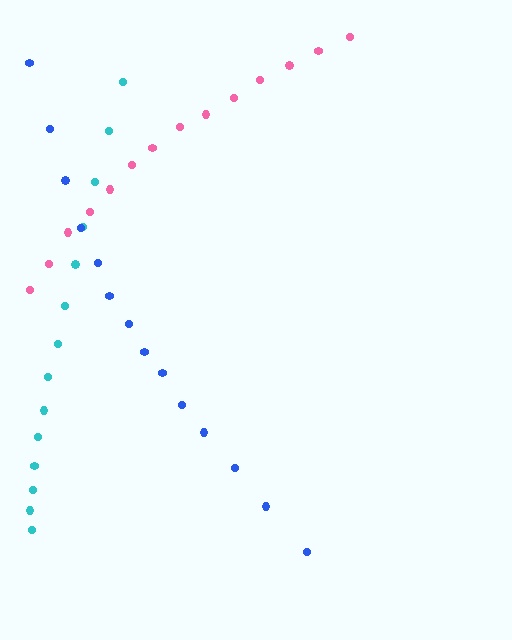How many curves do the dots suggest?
There are 3 distinct paths.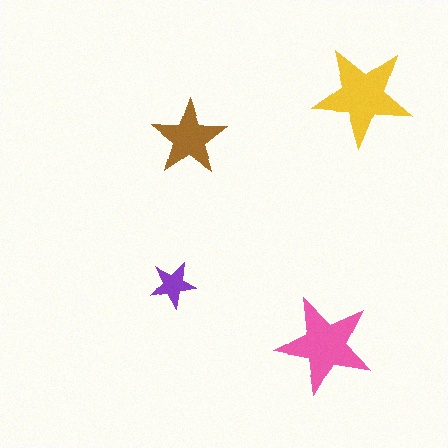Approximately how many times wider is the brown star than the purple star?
About 1.5 times wider.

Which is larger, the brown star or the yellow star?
The yellow one.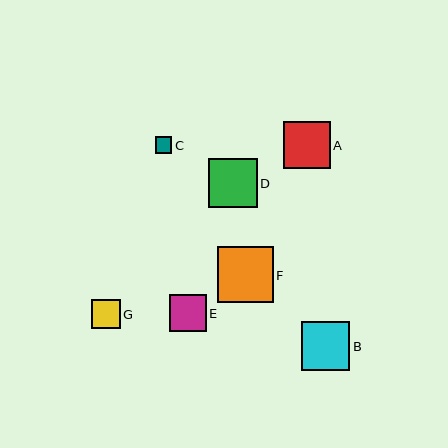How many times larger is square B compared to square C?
Square B is approximately 2.9 times the size of square C.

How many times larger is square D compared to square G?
Square D is approximately 1.7 times the size of square G.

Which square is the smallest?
Square C is the smallest with a size of approximately 17 pixels.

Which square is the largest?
Square F is the largest with a size of approximately 56 pixels.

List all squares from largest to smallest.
From largest to smallest: F, B, D, A, E, G, C.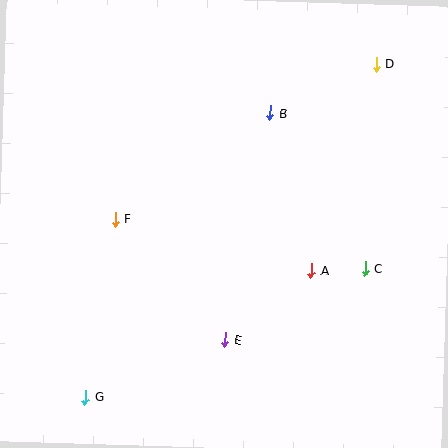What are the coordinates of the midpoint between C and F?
The midpoint between C and F is at (240, 244).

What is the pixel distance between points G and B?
The distance between G and B is 339 pixels.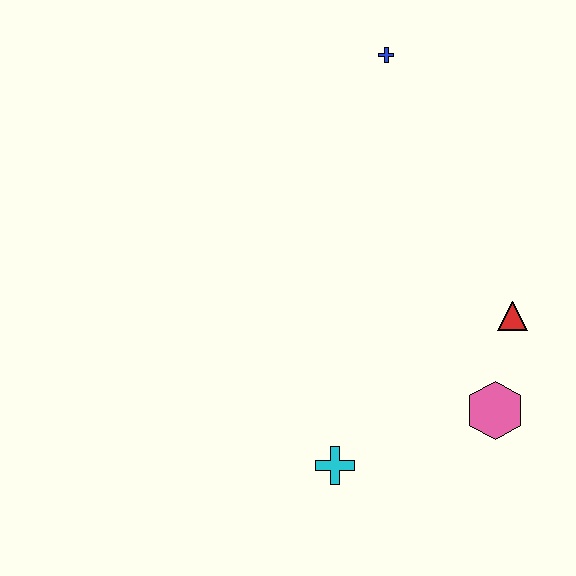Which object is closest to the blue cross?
The red triangle is closest to the blue cross.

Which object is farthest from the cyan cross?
The blue cross is farthest from the cyan cross.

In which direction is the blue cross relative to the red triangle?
The blue cross is above the red triangle.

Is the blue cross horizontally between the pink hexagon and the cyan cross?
Yes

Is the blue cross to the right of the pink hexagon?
No